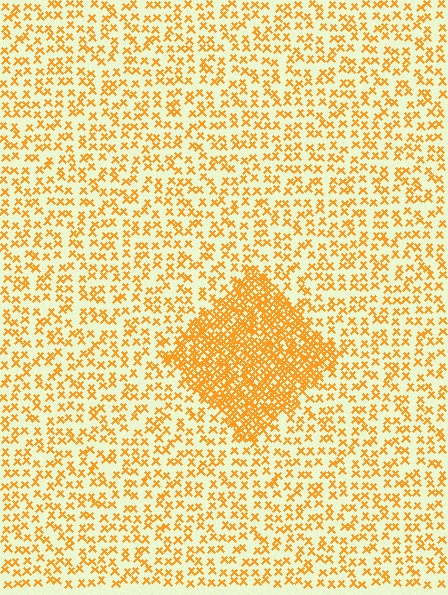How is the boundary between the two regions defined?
The boundary is defined by a change in element density (approximately 2.8x ratio). All elements are the same color, size, and shape.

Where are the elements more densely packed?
The elements are more densely packed inside the diamond boundary.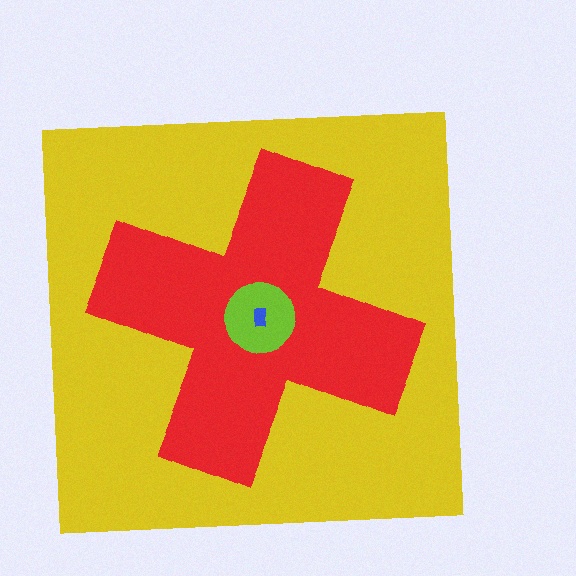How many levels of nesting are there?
4.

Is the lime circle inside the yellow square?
Yes.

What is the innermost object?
The blue rectangle.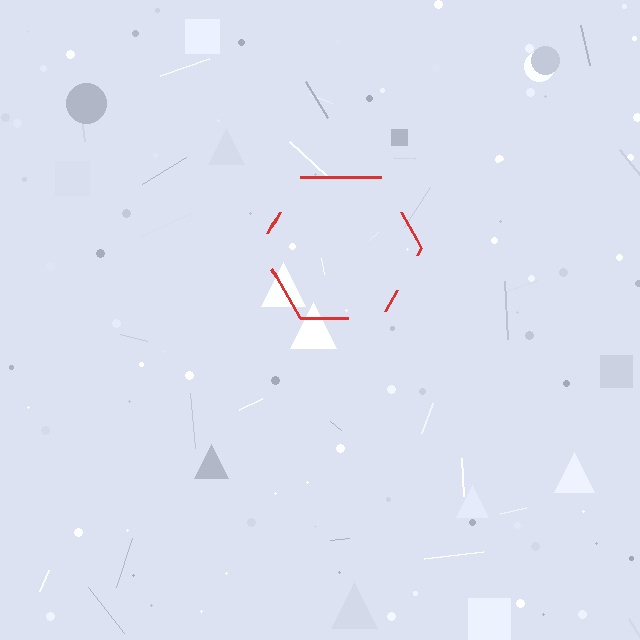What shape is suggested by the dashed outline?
The dashed outline suggests a hexagon.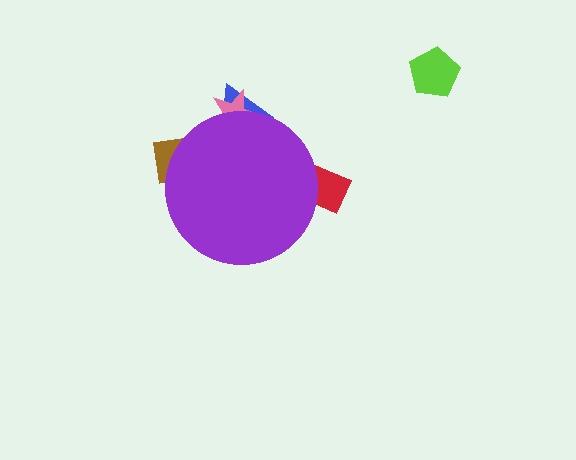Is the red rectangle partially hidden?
Yes, the red rectangle is partially hidden behind the purple circle.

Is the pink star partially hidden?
Yes, the pink star is partially hidden behind the purple circle.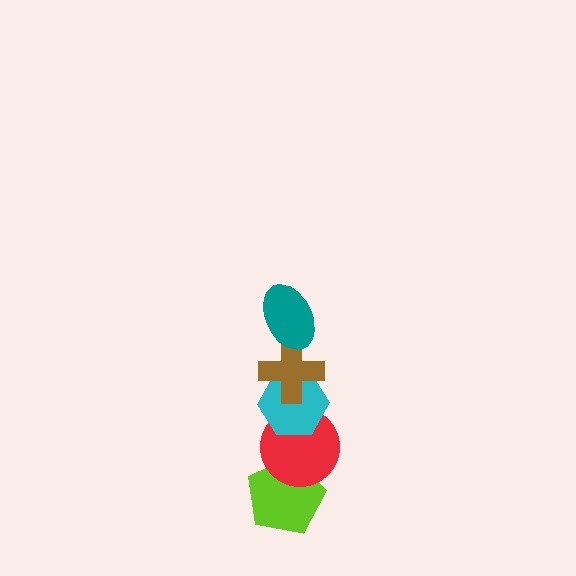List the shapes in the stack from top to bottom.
From top to bottom: the teal ellipse, the brown cross, the cyan hexagon, the red circle, the lime pentagon.